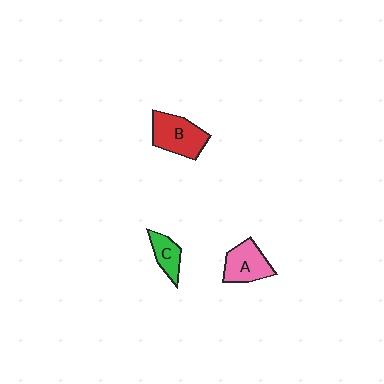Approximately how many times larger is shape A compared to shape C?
Approximately 1.6 times.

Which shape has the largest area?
Shape B (red).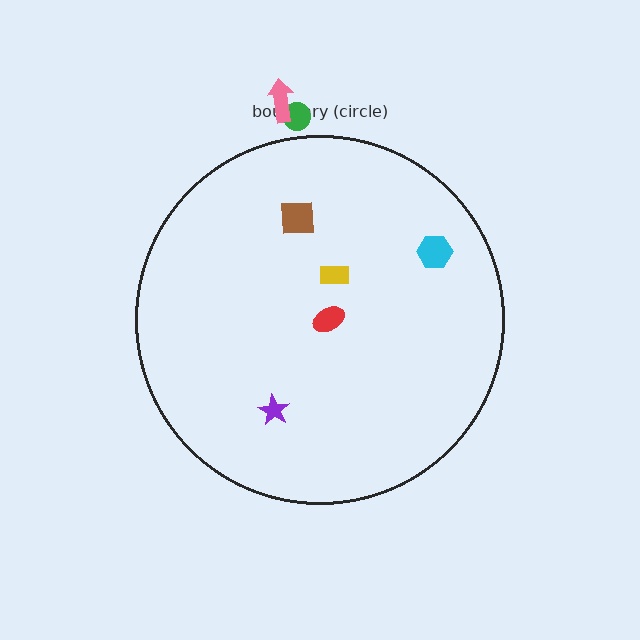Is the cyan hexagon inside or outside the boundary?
Inside.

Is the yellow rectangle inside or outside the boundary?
Inside.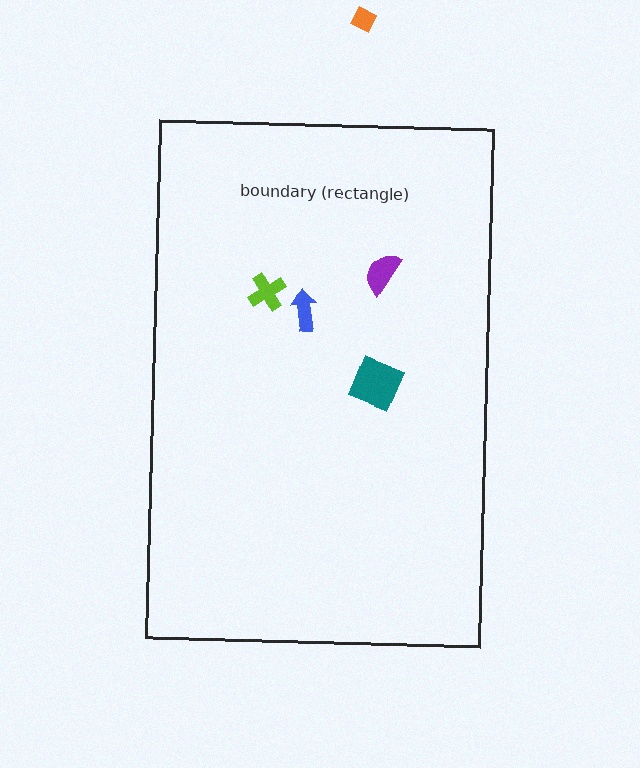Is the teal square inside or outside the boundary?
Inside.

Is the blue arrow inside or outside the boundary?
Inside.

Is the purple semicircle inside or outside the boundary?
Inside.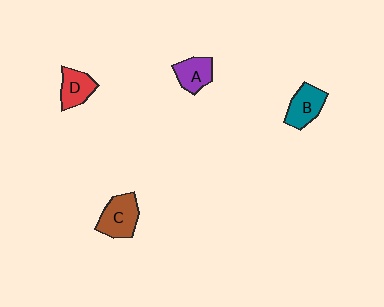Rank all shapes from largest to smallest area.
From largest to smallest: C (brown), B (teal), D (red), A (purple).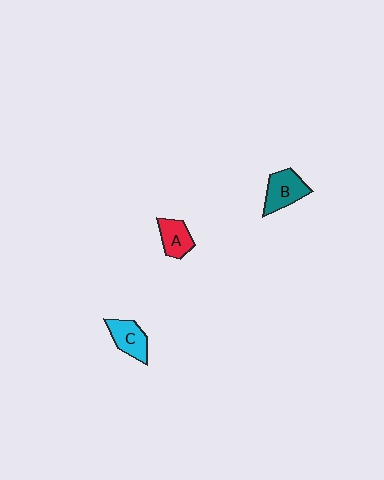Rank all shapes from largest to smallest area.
From largest to smallest: B (teal), C (cyan), A (red).